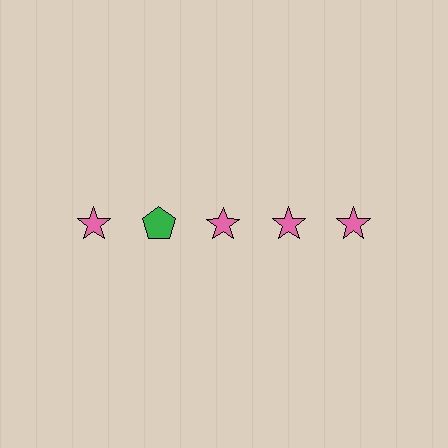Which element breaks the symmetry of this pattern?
The green pentagon in the top row, second from left column breaks the symmetry. All other shapes are pink stars.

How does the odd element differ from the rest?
It differs in both color (green instead of pink) and shape (pentagon instead of star).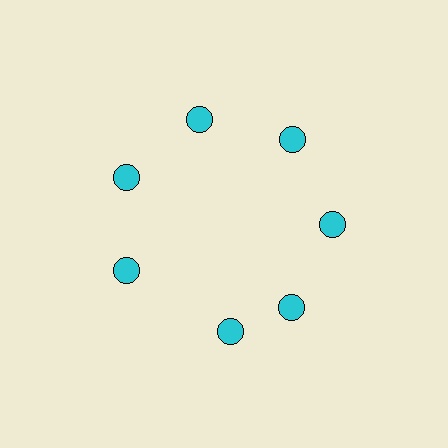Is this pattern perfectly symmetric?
No. The 7 cyan circles are arranged in a ring, but one element near the 6 o'clock position is rotated out of alignment along the ring, breaking the 7-fold rotational symmetry.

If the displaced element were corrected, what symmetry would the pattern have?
It would have 7-fold rotational symmetry — the pattern would map onto itself every 51 degrees.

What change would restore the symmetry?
The symmetry would be restored by rotating it back into even spacing with its neighbors so that all 7 circles sit at equal angles and equal distance from the center.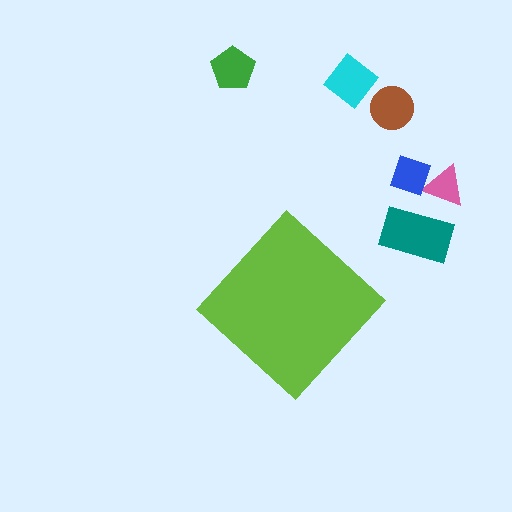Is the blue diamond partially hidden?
No, the blue diamond is fully visible.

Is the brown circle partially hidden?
No, the brown circle is fully visible.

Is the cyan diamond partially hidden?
No, the cyan diamond is fully visible.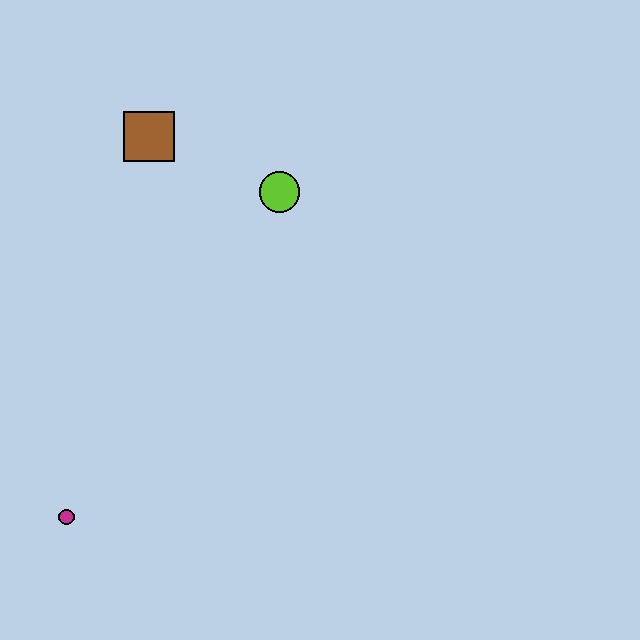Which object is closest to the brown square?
The lime circle is closest to the brown square.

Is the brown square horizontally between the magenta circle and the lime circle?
Yes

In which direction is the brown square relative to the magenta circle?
The brown square is above the magenta circle.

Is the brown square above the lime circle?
Yes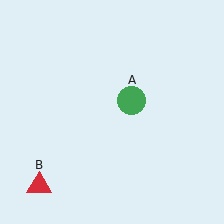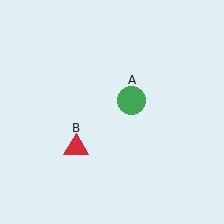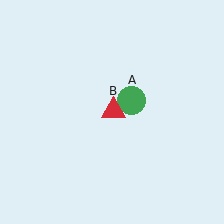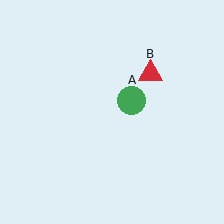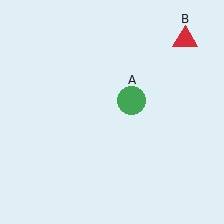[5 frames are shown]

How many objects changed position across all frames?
1 object changed position: red triangle (object B).